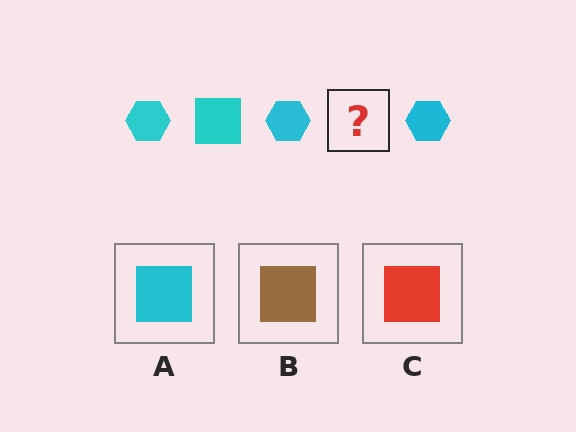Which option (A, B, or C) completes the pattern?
A.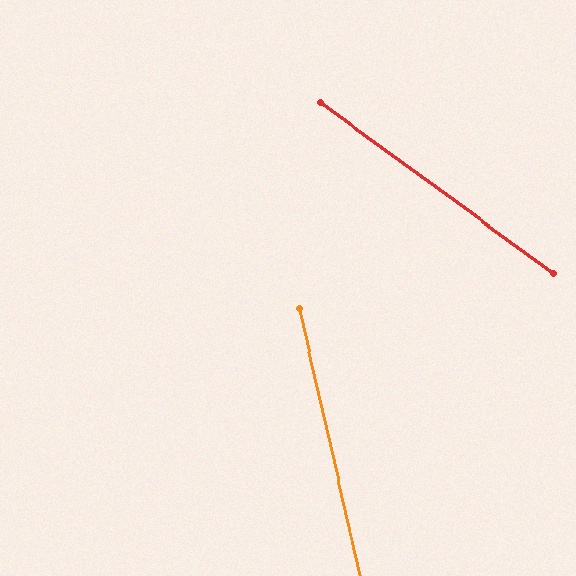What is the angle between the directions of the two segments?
Approximately 41 degrees.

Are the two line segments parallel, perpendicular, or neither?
Neither parallel nor perpendicular — they differ by about 41°.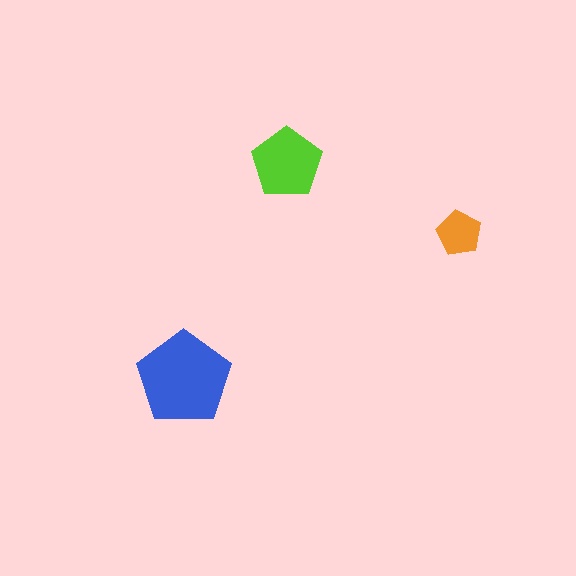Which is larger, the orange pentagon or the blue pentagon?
The blue one.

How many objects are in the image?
There are 3 objects in the image.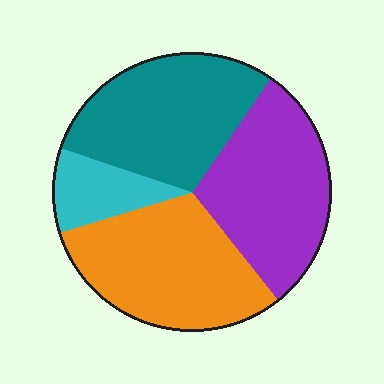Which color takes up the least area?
Cyan, at roughly 10%.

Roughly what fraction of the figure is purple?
Purple covers 30% of the figure.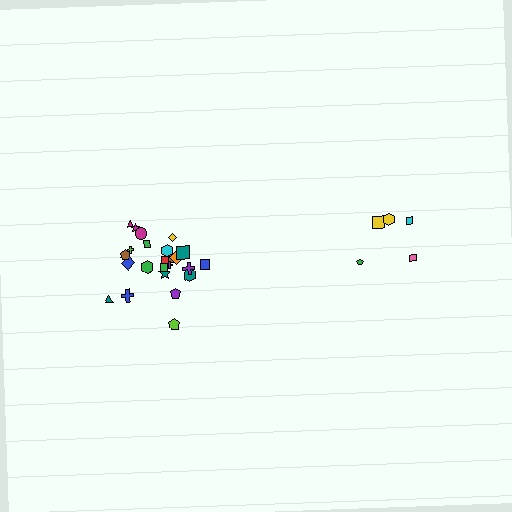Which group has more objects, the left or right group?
The left group.